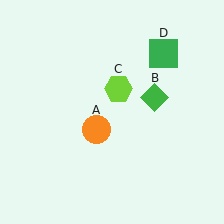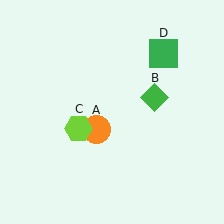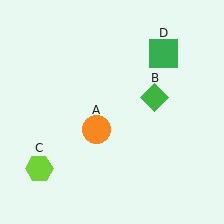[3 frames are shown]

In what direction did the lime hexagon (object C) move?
The lime hexagon (object C) moved down and to the left.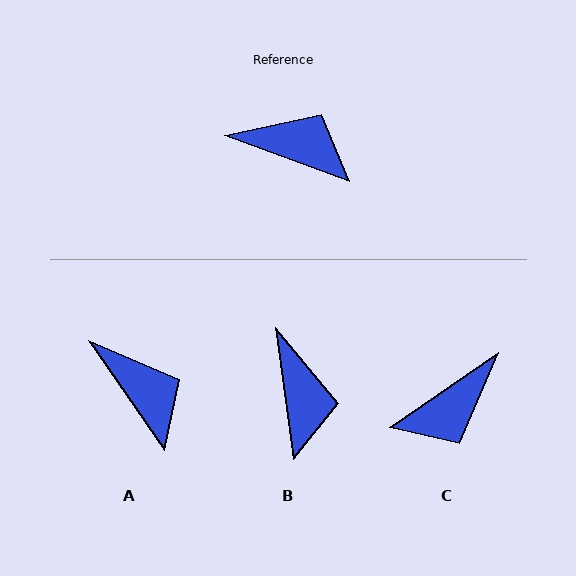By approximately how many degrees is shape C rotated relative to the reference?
Approximately 125 degrees clockwise.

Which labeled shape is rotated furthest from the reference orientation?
C, about 125 degrees away.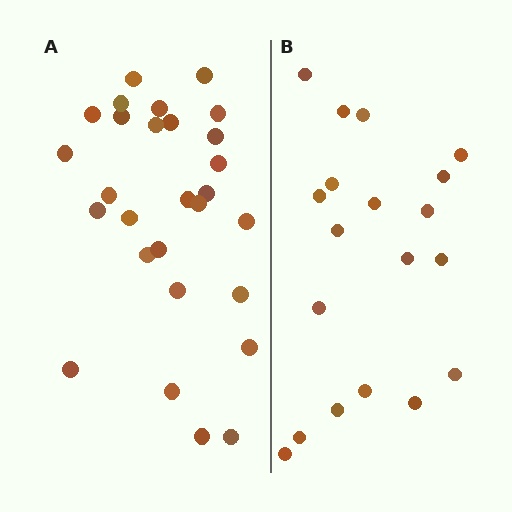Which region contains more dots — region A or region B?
Region A (the left region) has more dots.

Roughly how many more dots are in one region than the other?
Region A has roughly 8 or so more dots than region B.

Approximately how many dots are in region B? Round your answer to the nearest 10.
About 20 dots. (The exact count is 19, which rounds to 20.)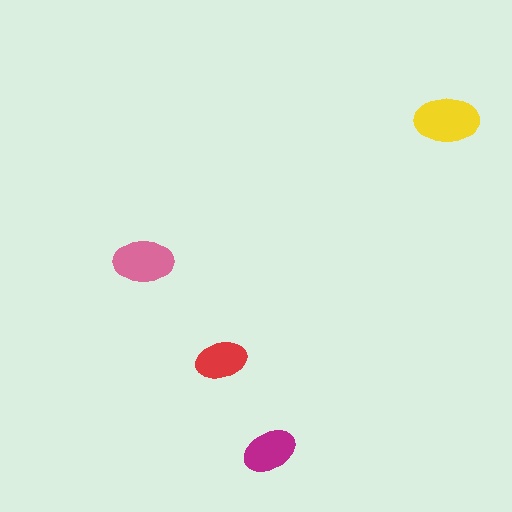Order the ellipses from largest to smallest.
the yellow one, the pink one, the magenta one, the red one.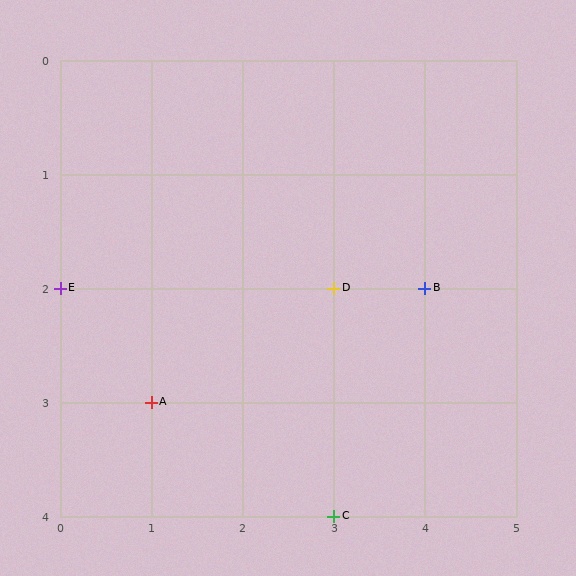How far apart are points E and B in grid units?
Points E and B are 4 columns apart.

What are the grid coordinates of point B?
Point B is at grid coordinates (4, 2).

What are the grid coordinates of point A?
Point A is at grid coordinates (1, 3).